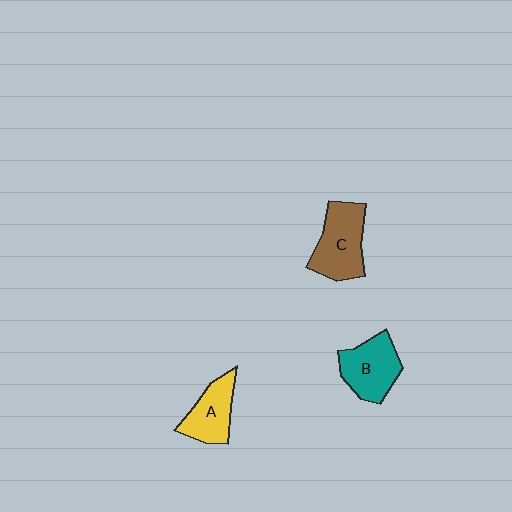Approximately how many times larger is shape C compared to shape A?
Approximately 1.3 times.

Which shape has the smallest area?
Shape A (yellow).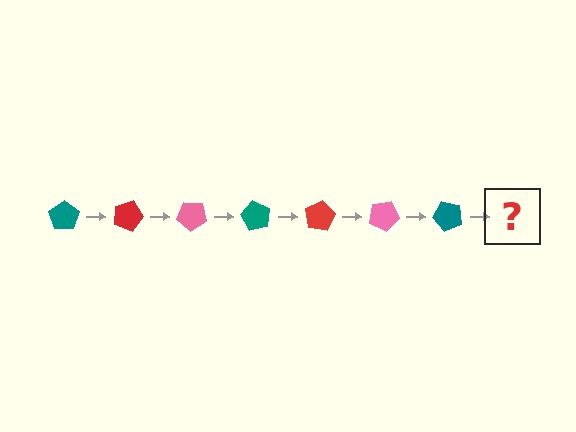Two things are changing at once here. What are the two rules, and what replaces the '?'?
The two rules are that it rotates 20 degrees each step and the color cycles through teal, red, and pink. The '?' should be a red pentagon, rotated 140 degrees from the start.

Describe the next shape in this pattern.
It should be a red pentagon, rotated 140 degrees from the start.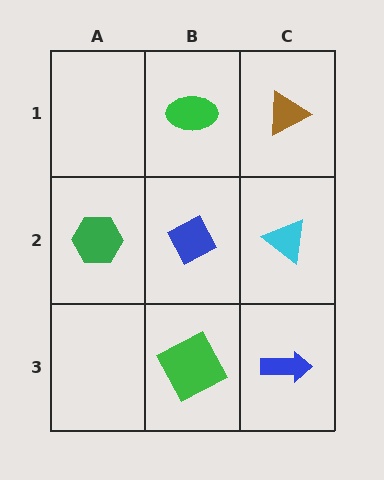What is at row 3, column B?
A green square.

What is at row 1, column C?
A brown triangle.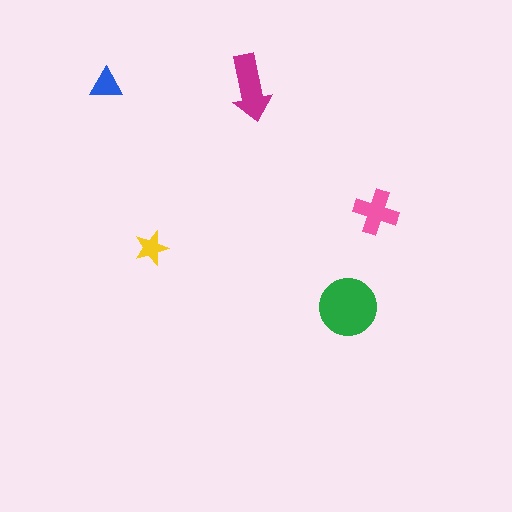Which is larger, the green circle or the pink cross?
The green circle.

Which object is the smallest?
The yellow star.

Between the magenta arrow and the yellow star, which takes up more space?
The magenta arrow.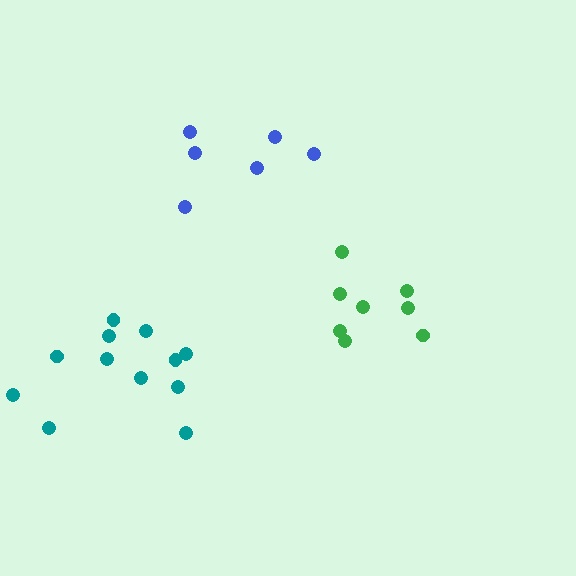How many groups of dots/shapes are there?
There are 3 groups.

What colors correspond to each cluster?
The clusters are colored: blue, green, teal.